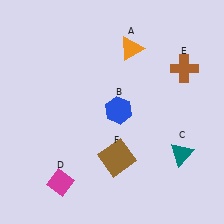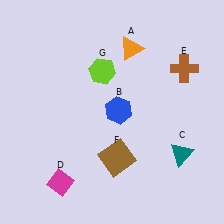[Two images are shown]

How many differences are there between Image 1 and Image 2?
There is 1 difference between the two images.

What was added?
A lime hexagon (G) was added in Image 2.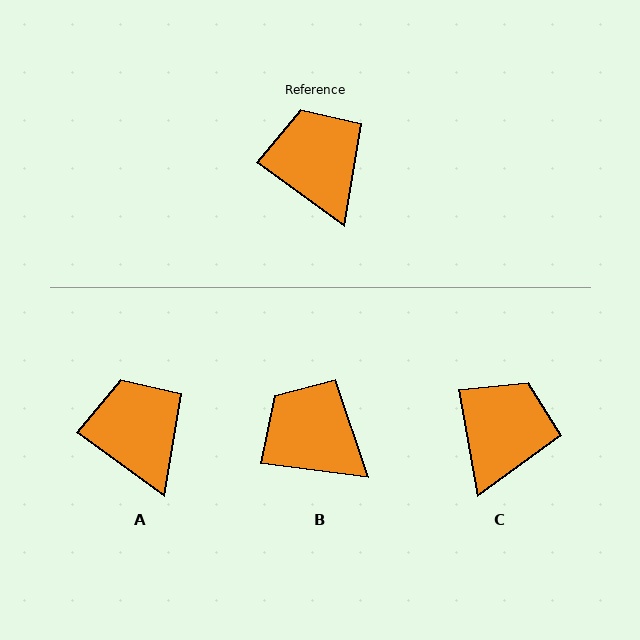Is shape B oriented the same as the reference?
No, it is off by about 28 degrees.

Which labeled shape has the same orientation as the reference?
A.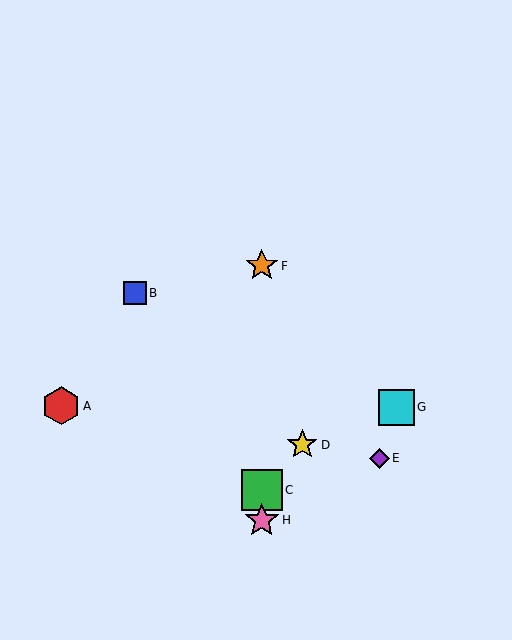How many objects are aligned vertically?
3 objects (C, F, H) are aligned vertically.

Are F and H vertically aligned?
Yes, both are at x≈262.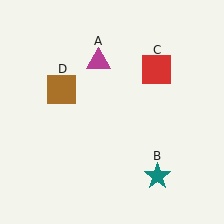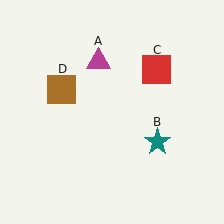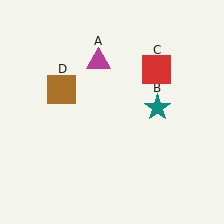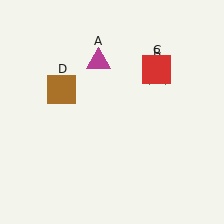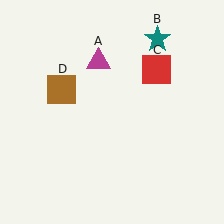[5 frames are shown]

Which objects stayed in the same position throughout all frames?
Magenta triangle (object A) and red square (object C) and brown square (object D) remained stationary.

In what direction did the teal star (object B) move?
The teal star (object B) moved up.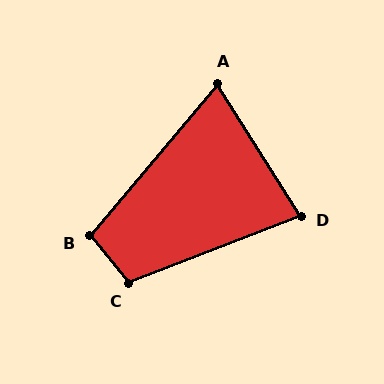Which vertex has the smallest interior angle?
A, at approximately 72 degrees.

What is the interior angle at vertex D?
Approximately 79 degrees (acute).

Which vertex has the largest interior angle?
C, at approximately 108 degrees.